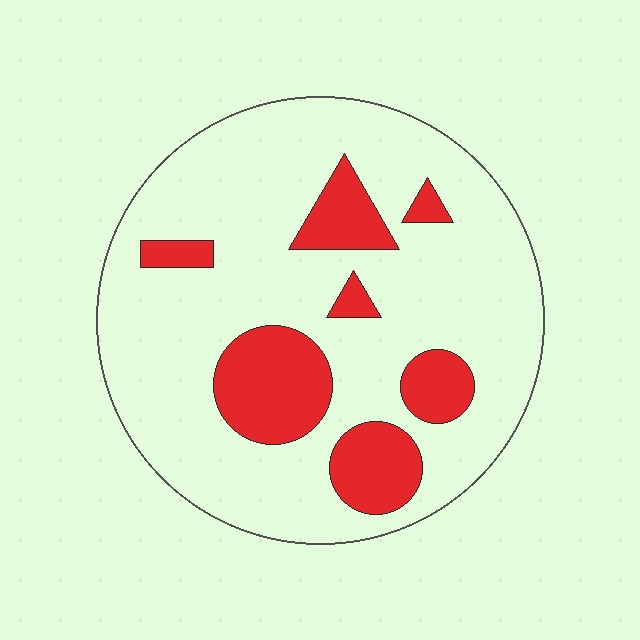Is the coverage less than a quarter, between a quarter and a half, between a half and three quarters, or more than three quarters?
Less than a quarter.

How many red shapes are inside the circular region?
7.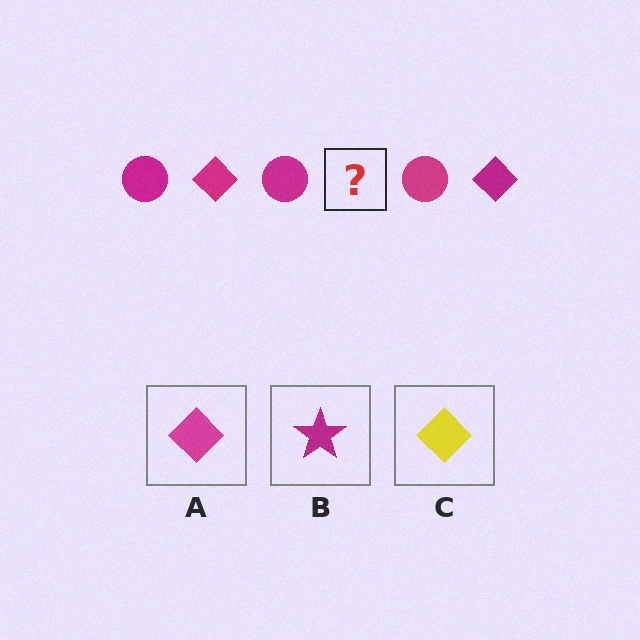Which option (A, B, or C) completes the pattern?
A.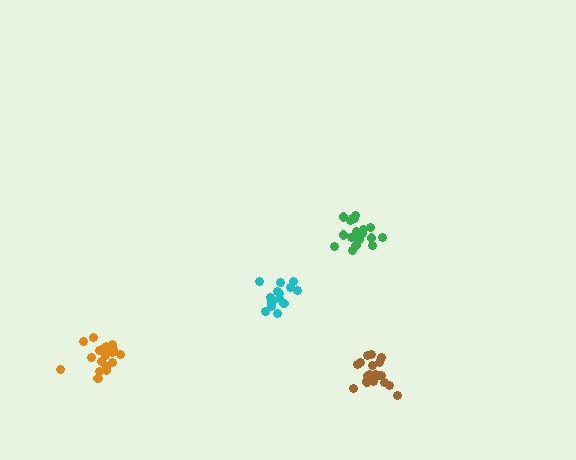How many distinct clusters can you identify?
There are 4 distinct clusters.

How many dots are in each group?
Group 1: 18 dots, Group 2: 19 dots, Group 3: 20 dots, Group 4: 16 dots (73 total).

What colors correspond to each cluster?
The clusters are colored: green, orange, brown, cyan.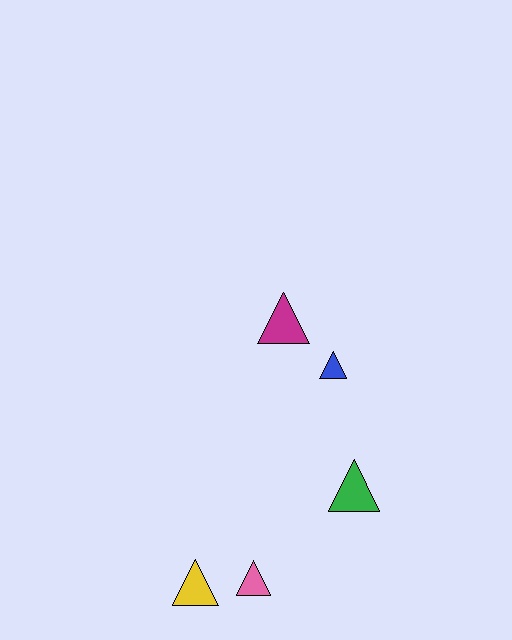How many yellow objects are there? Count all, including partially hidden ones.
There is 1 yellow object.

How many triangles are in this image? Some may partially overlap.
There are 5 triangles.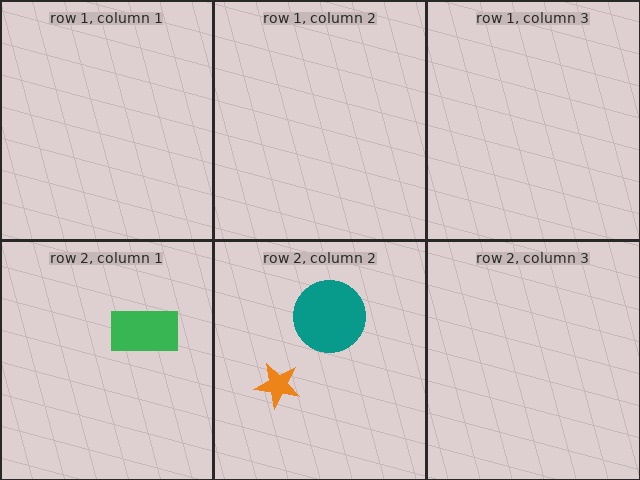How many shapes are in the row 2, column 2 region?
2.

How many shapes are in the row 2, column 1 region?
1.